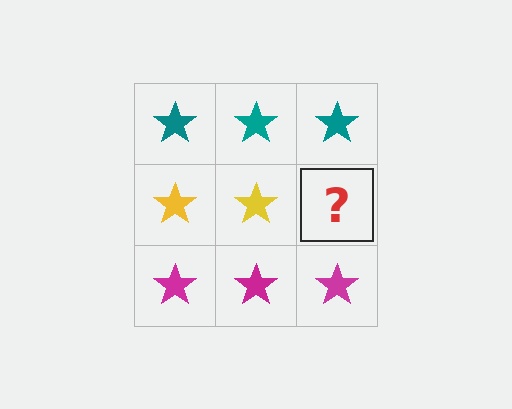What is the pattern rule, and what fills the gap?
The rule is that each row has a consistent color. The gap should be filled with a yellow star.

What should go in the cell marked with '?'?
The missing cell should contain a yellow star.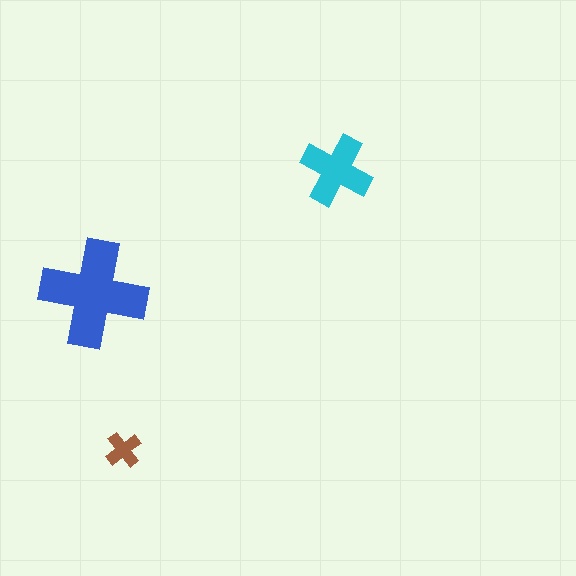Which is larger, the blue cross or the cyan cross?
The blue one.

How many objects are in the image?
There are 3 objects in the image.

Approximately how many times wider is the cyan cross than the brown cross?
About 2 times wider.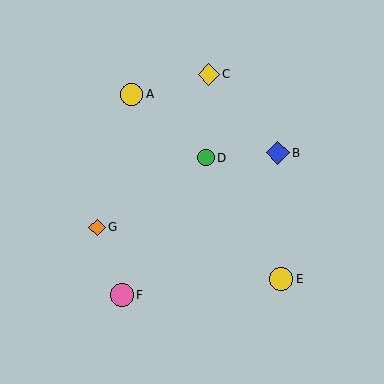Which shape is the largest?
The yellow circle (labeled E) is the largest.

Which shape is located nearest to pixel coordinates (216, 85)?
The yellow diamond (labeled C) at (209, 74) is nearest to that location.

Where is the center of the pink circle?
The center of the pink circle is at (122, 295).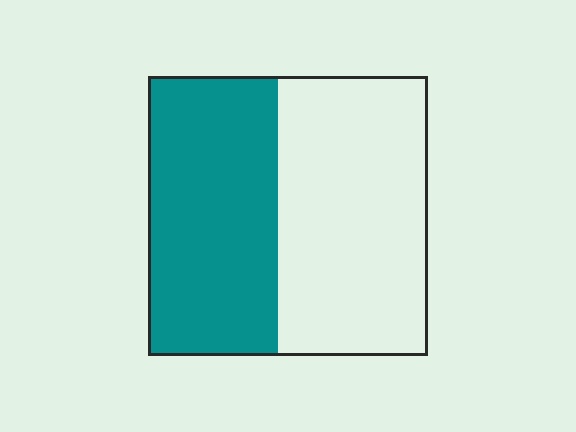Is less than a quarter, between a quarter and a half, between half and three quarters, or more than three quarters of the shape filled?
Between a quarter and a half.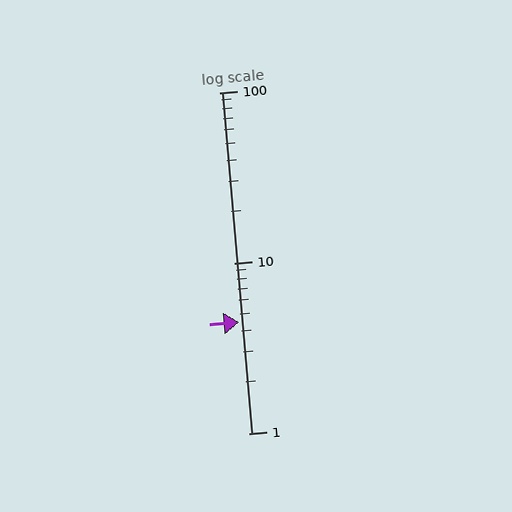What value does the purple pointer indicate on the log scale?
The pointer indicates approximately 4.5.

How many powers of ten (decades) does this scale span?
The scale spans 2 decades, from 1 to 100.